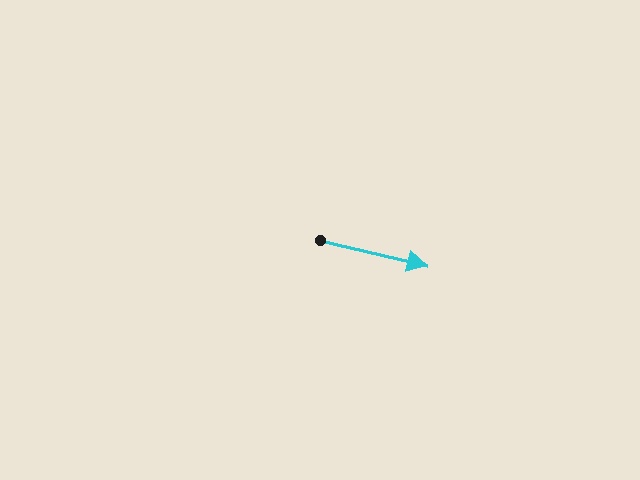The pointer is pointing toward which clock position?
Roughly 3 o'clock.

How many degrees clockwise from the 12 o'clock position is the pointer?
Approximately 103 degrees.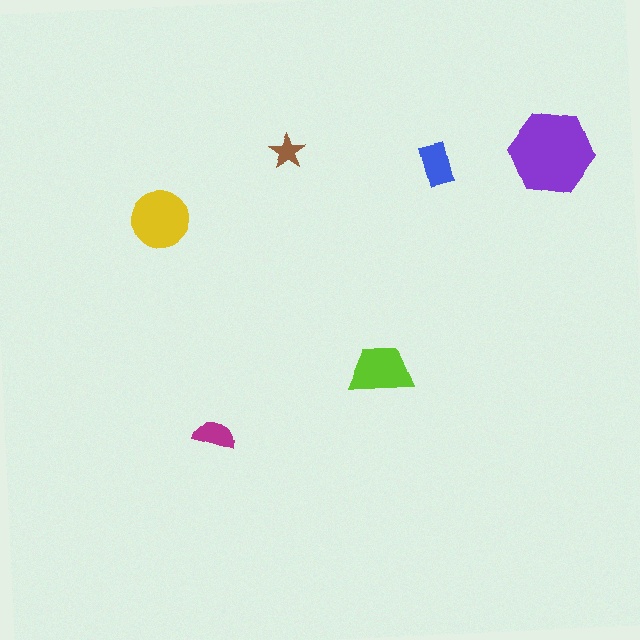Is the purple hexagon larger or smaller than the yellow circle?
Larger.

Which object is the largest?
The purple hexagon.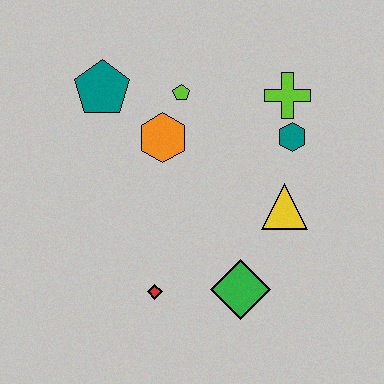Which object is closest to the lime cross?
The teal hexagon is closest to the lime cross.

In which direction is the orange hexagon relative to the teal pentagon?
The orange hexagon is to the right of the teal pentagon.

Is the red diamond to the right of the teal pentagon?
Yes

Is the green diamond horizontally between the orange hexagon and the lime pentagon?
No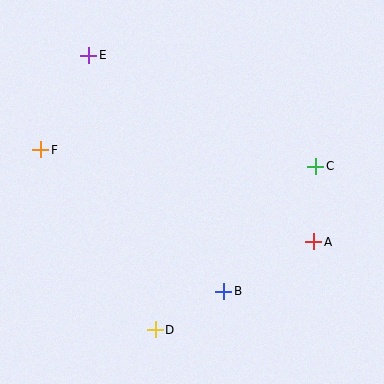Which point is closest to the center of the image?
Point B at (224, 291) is closest to the center.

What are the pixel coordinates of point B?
Point B is at (224, 291).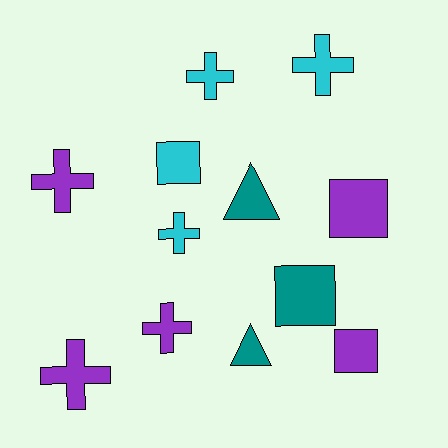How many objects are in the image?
There are 12 objects.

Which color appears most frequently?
Purple, with 5 objects.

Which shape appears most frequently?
Cross, with 6 objects.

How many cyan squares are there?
There is 1 cyan square.